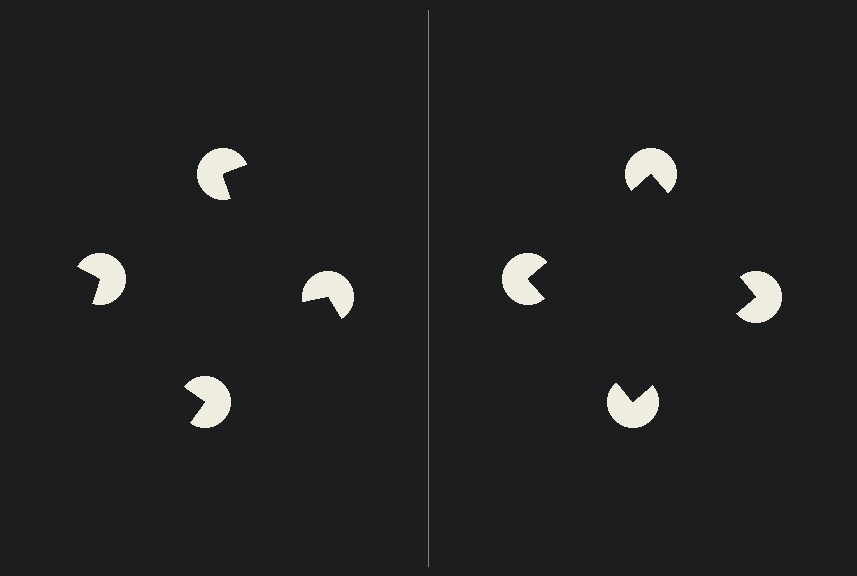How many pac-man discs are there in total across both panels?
8 — 4 on each side.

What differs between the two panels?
The pac-man discs are positioned identically on both sides; only the wedge orientations differ. On the right they align to a square; on the left they are misaligned.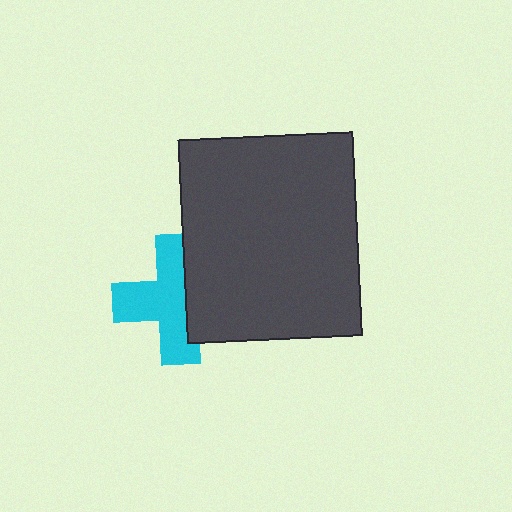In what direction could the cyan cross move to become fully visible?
The cyan cross could move left. That would shift it out from behind the dark gray rectangle entirely.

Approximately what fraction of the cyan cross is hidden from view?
Roughly 36% of the cyan cross is hidden behind the dark gray rectangle.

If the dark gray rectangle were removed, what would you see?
You would see the complete cyan cross.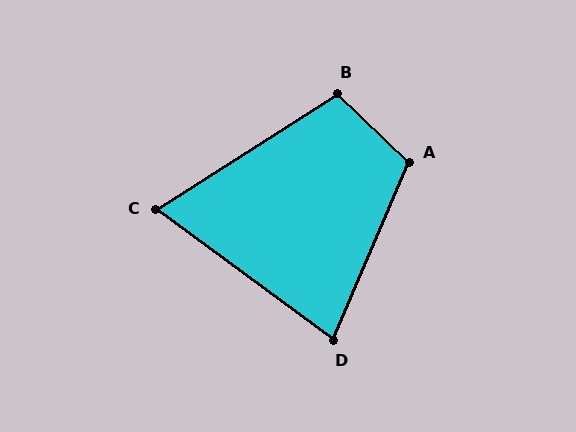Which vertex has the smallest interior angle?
C, at approximately 69 degrees.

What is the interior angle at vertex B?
Approximately 103 degrees (obtuse).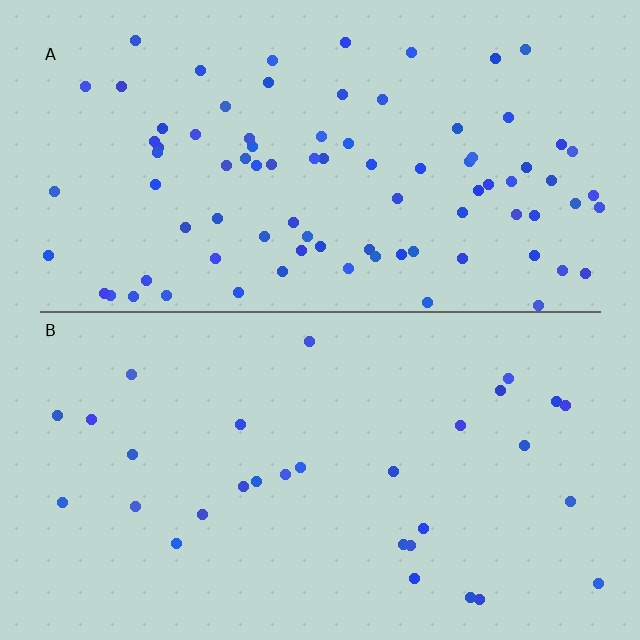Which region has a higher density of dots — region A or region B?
A (the top).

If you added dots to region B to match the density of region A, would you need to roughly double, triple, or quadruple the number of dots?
Approximately triple.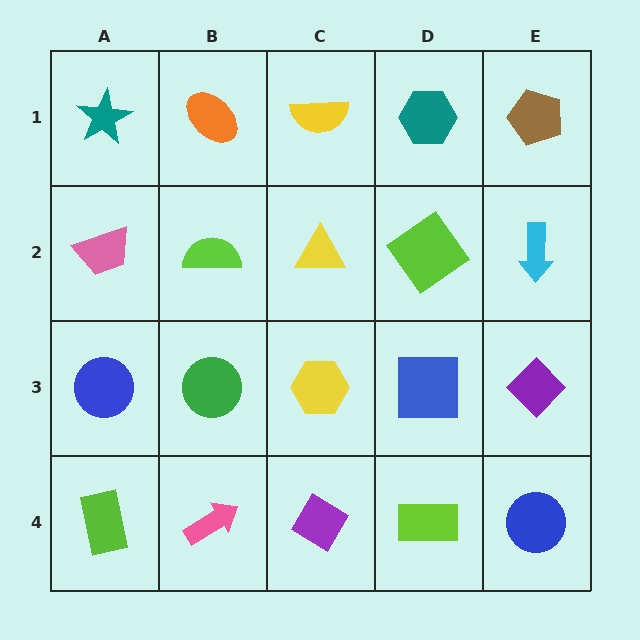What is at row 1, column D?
A teal hexagon.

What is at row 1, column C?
A yellow semicircle.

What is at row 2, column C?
A yellow triangle.